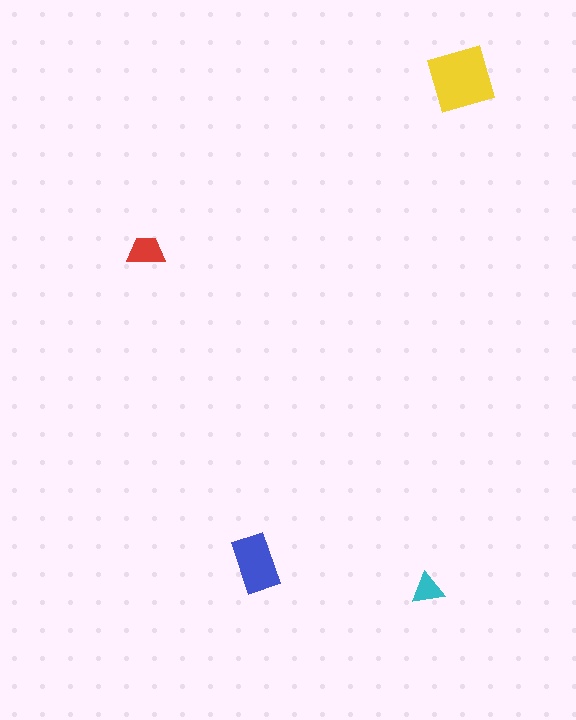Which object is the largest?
The yellow square.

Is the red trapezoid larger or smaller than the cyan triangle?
Larger.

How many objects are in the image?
There are 4 objects in the image.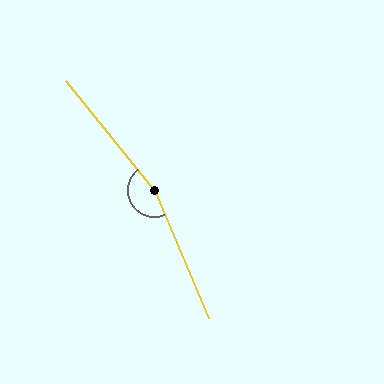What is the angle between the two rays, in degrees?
Approximately 164 degrees.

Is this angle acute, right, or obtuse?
It is obtuse.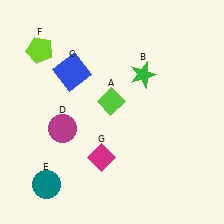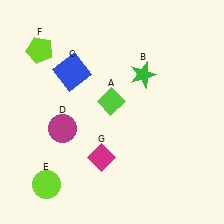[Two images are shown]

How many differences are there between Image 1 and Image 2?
There is 1 difference between the two images.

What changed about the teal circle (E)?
In Image 1, E is teal. In Image 2, it changed to lime.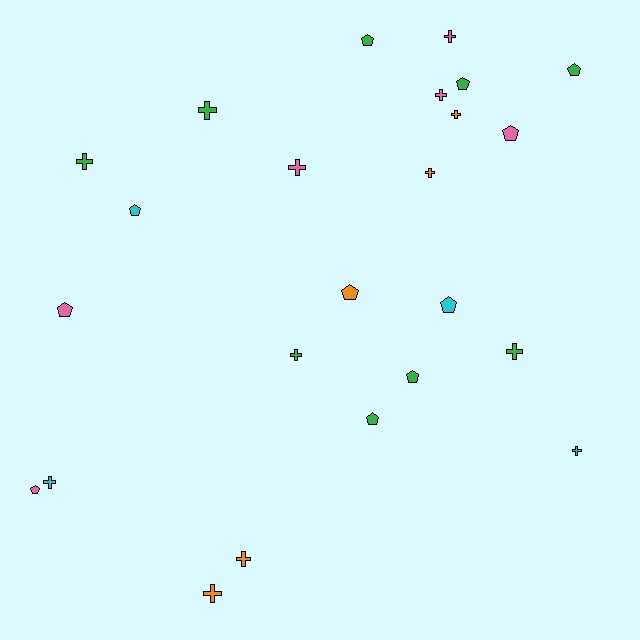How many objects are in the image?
There are 24 objects.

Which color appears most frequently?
Green, with 9 objects.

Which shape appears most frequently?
Cross, with 13 objects.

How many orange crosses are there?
There are 4 orange crosses.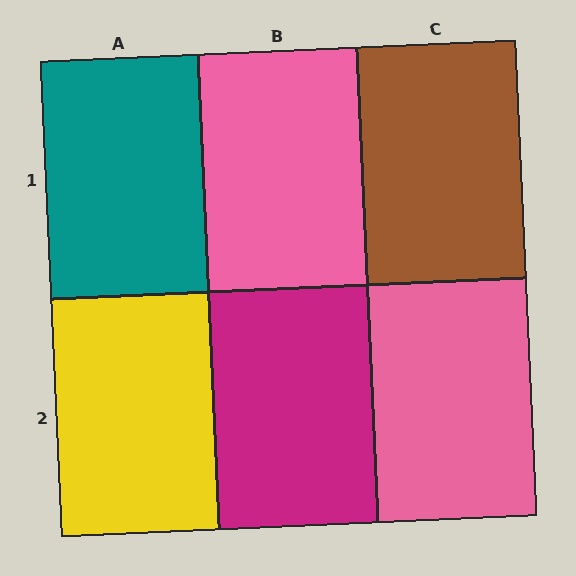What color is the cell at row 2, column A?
Yellow.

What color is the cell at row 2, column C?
Pink.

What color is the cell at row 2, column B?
Magenta.